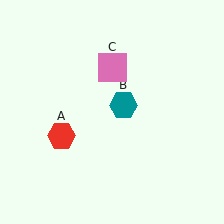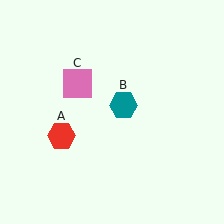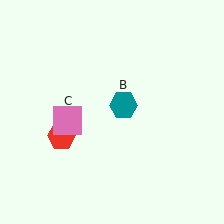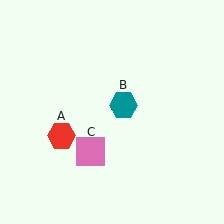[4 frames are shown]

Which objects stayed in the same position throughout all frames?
Red hexagon (object A) and teal hexagon (object B) remained stationary.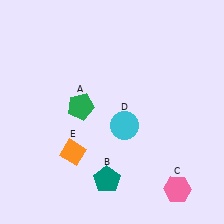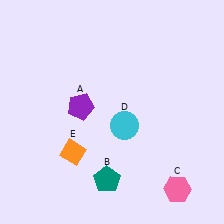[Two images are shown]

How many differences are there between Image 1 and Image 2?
There is 1 difference between the two images.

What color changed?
The pentagon (A) changed from green in Image 1 to purple in Image 2.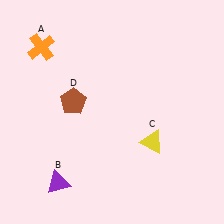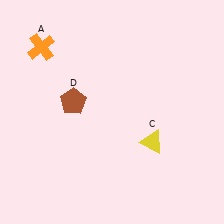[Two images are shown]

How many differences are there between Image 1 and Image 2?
There is 1 difference between the two images.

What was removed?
The purple triangle (B) was removed in Image 2.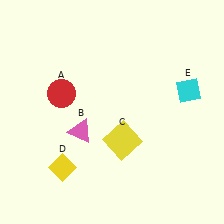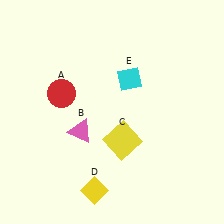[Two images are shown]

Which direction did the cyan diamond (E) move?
The cyan diamond (E) moved left.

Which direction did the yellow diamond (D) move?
The yellow diamond (D) moved right.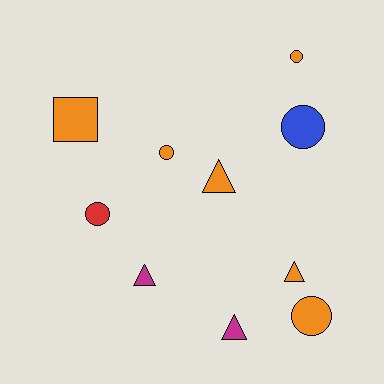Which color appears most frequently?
Orange, with 6 objects.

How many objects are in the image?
There are 10 objects.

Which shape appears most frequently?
Circle, with 5 objects.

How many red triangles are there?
There are no red triangles.